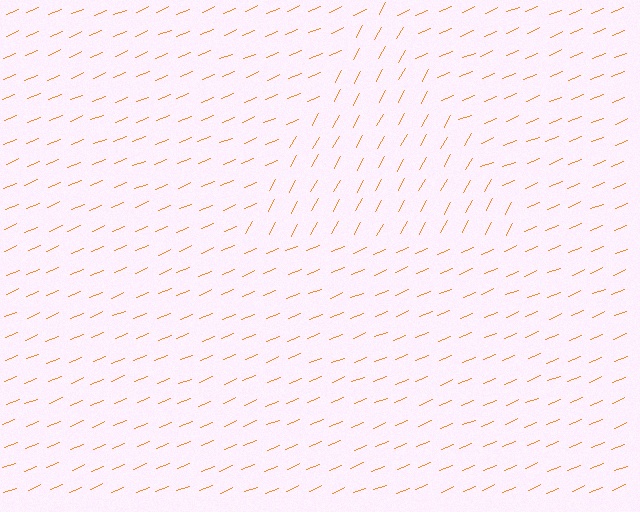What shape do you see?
I see a triangle.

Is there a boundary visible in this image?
Yes, there is a texture boundary formed by a change in line orientation.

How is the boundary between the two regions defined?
The boundary is defined purely by a change in line orientation (approximately 39 degrees difference). All lines are the same color and thickness.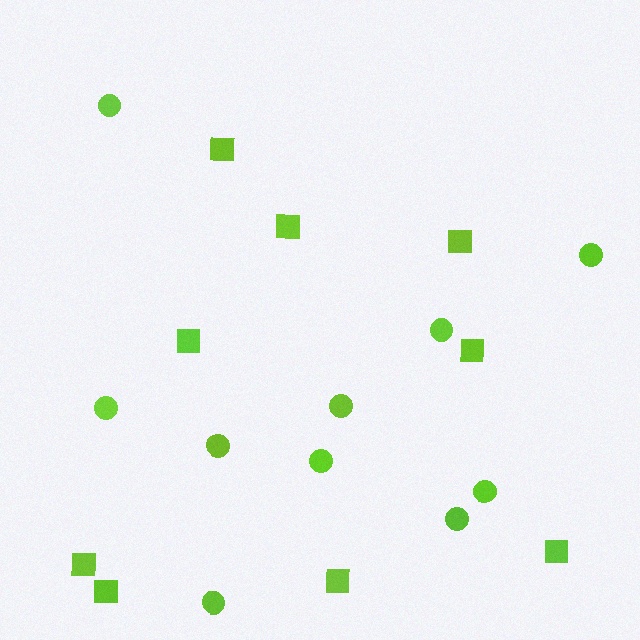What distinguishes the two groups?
There are 2 groups: one group of circles (10) and one group of squares (9).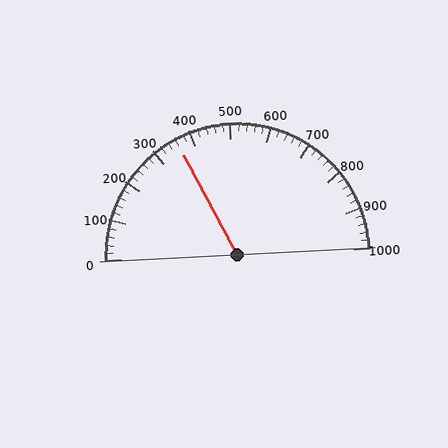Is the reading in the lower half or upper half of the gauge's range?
The reading is in the lower half of the range (0 to 1000).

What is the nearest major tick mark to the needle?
The nearest major tick mark is 400.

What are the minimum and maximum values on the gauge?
The gauge ranges from 0 to 1000.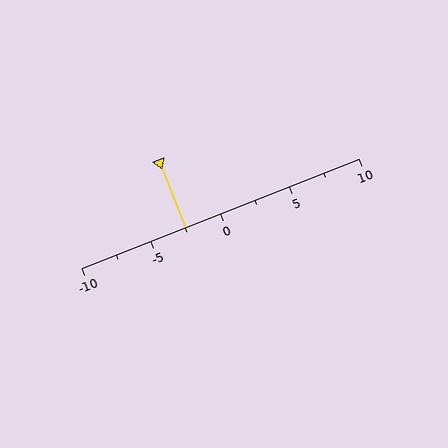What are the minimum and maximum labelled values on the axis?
The axis runs from -10 to 10.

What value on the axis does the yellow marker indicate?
The marker indicates approximately -2.5.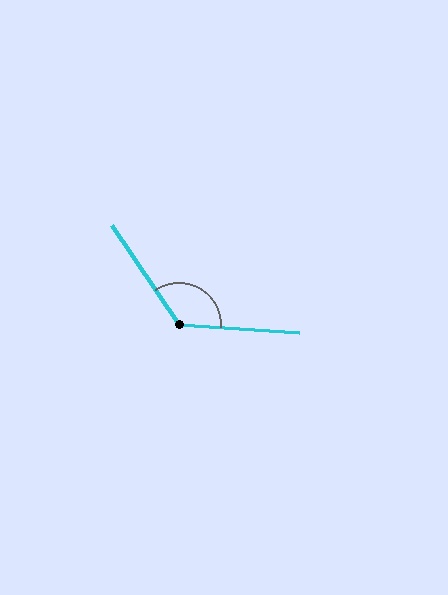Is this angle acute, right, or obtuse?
It is obtuse.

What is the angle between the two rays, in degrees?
Approximately 127 degrees.